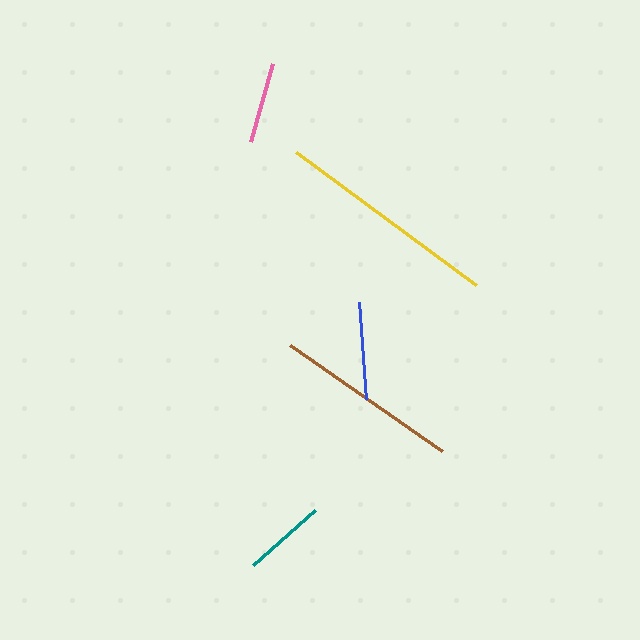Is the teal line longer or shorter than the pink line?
The teal line is longer than the pink line.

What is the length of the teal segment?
The teal segment is approximately 82 pixels long.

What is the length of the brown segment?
The brown segment is approximately 185 pixels long.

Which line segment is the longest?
The yellow line is the longest at approximately 224 pixels.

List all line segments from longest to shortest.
From longest to shortest: yellow, brown, blue, teal, pink.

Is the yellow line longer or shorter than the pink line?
The yellow line is longer than the pink line.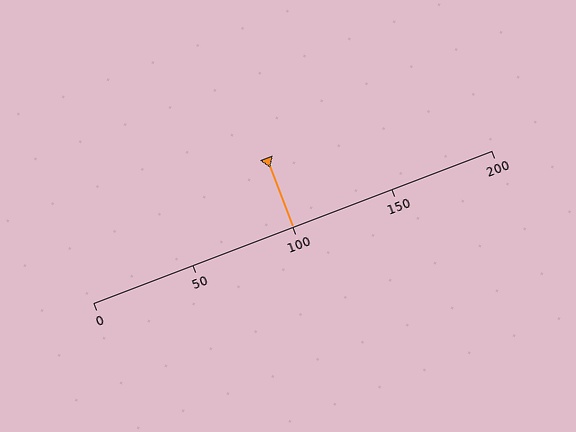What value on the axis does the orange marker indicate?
The marker indicates approximately 100.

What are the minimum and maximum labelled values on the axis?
The axis runs from 0 to 200.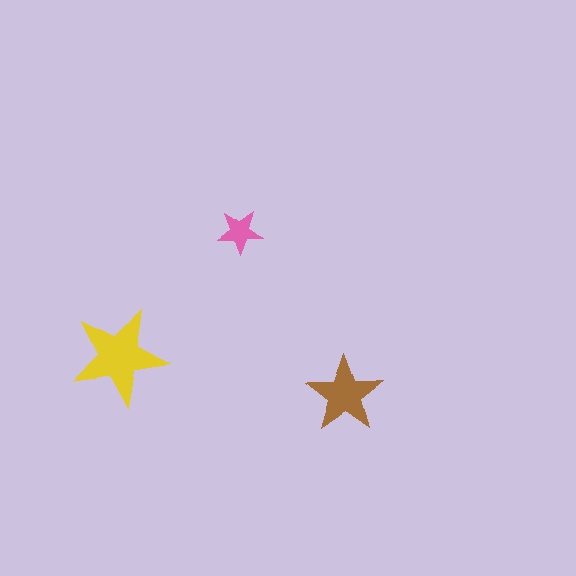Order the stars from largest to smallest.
the yellow one, the brown one, the pink one.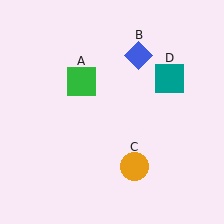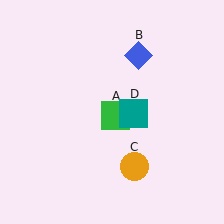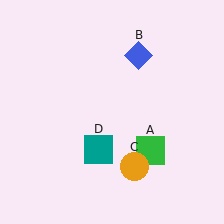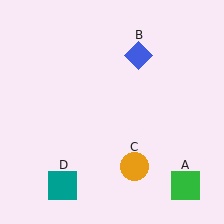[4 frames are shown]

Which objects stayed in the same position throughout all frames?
Blue diamond (object B) and orange circle (object C) remained stationary.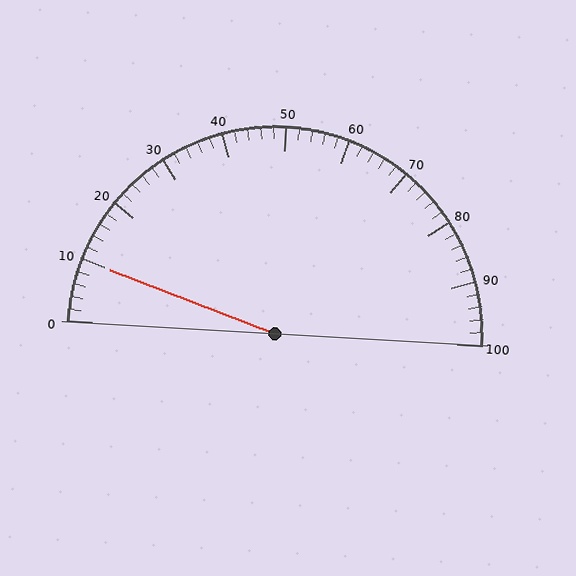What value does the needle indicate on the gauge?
The needle indicates approximately 10.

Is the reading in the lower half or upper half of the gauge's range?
The reading is in the lower half of the range (0 to 100).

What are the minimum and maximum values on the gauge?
The gauge ranges from 0 to 100.